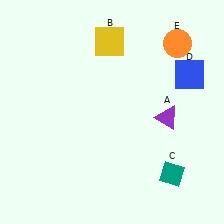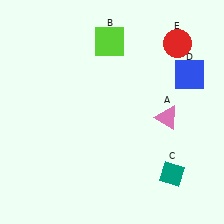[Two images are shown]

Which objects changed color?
A changed from purple to pink. B changed from yellow to lime. E changed from orange to red.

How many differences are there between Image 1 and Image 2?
There are 3 differences between the two images.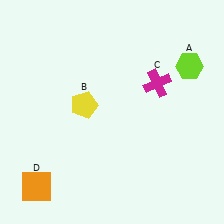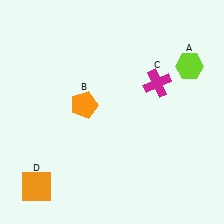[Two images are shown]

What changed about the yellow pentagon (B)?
In Image 1, B is yellow. In Image 2, it changed to orange.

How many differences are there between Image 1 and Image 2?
There is 1 difference between the two images.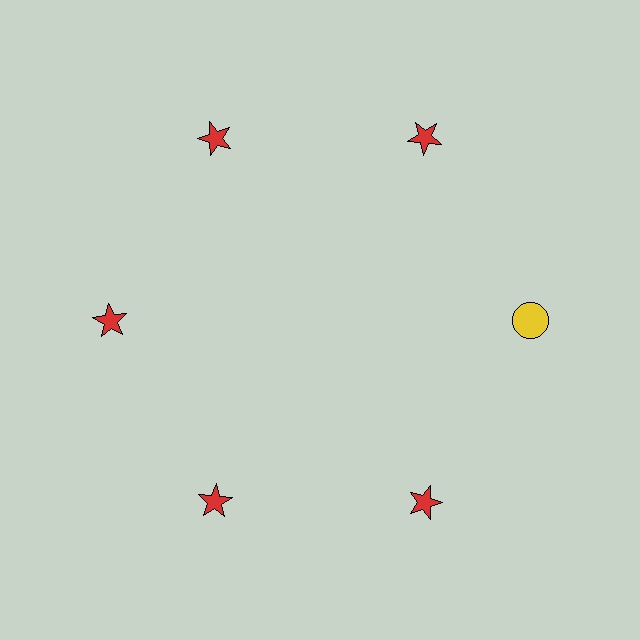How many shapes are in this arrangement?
There are 6 shapes arranged in a ring pattern.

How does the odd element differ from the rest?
It differs in both color (yellow instead of red) and shape (circle instead of star).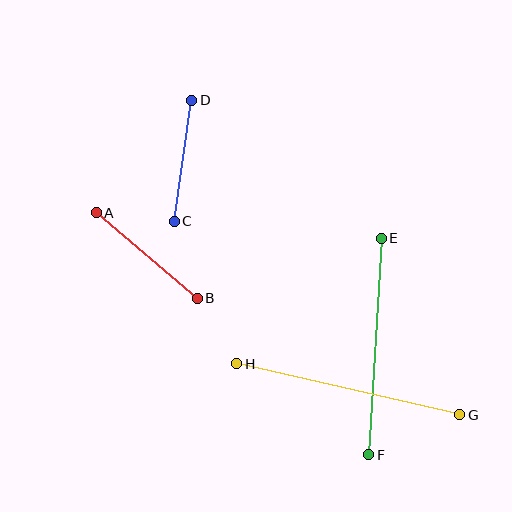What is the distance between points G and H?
The distance is approximately 229 pixels.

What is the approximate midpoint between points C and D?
The midpoint is at approximately (183, 161) pixels.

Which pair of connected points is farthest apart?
Points G and H are farthest apart.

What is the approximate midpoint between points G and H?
The midpoint is at approximately (348, 389) pixels.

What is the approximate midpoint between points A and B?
The midpoint is at approximately (147, 256) pixels.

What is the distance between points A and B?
The distance is approximately 132 pixels.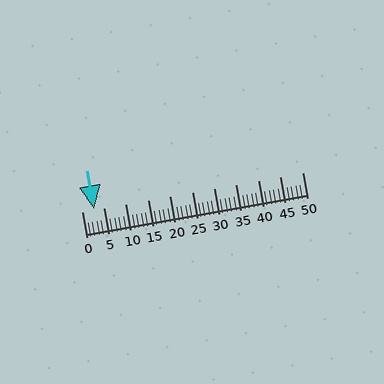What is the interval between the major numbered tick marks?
The major tick marks are spaced 5 units apart.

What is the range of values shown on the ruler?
The ruler shows values from 0 to 50.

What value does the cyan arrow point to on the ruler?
The cyan arrow points to approximately 3.